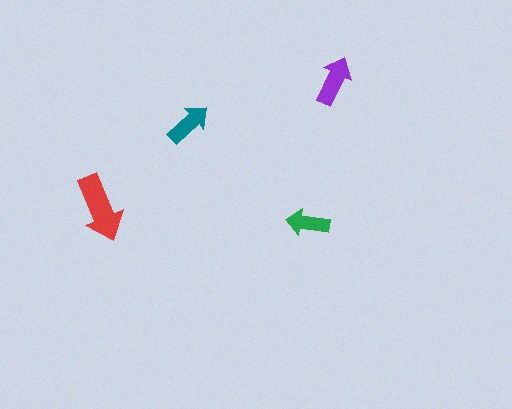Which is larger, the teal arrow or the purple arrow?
The purple one.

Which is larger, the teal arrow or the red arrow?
The red one.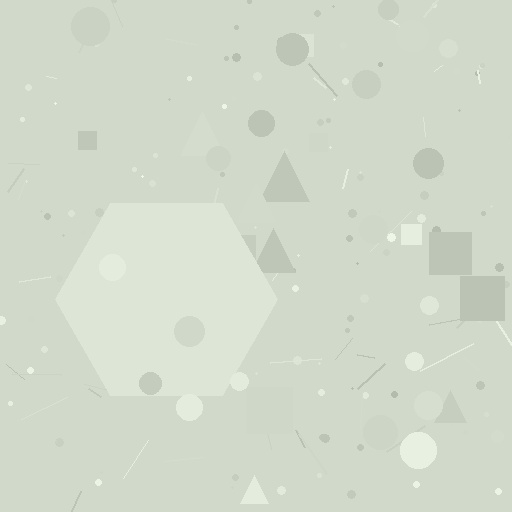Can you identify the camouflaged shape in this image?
The camouflaged shape is a hexagon.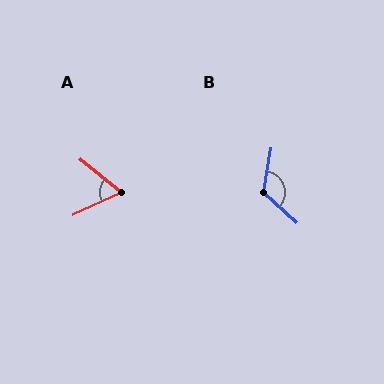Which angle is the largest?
B, at approximately 122 degrees.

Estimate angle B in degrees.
Approximately 122 degrees.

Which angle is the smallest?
A, at approximately 63 degrees.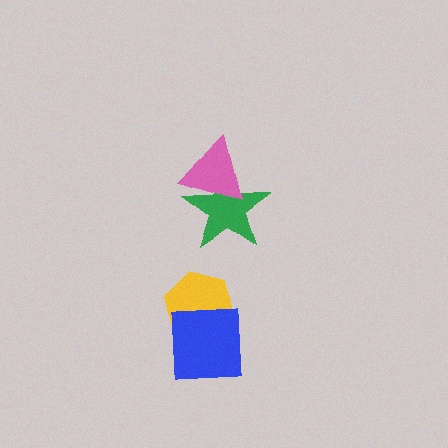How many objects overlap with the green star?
1 object overlaps with the green star.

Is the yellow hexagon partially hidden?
Yes, it is partially covered by another shape.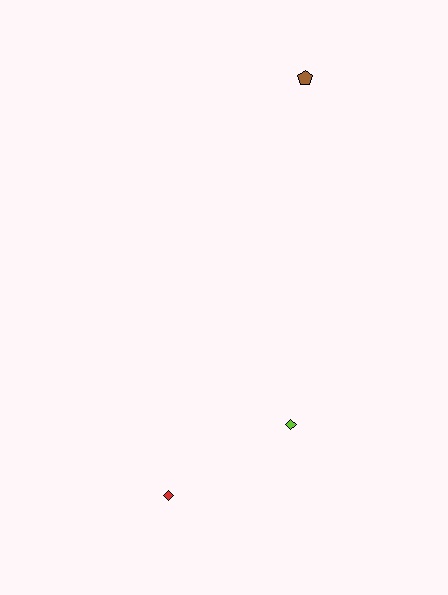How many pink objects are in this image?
There are no pink objects.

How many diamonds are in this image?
There are 2 diamonds.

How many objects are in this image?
There are 3 objects.